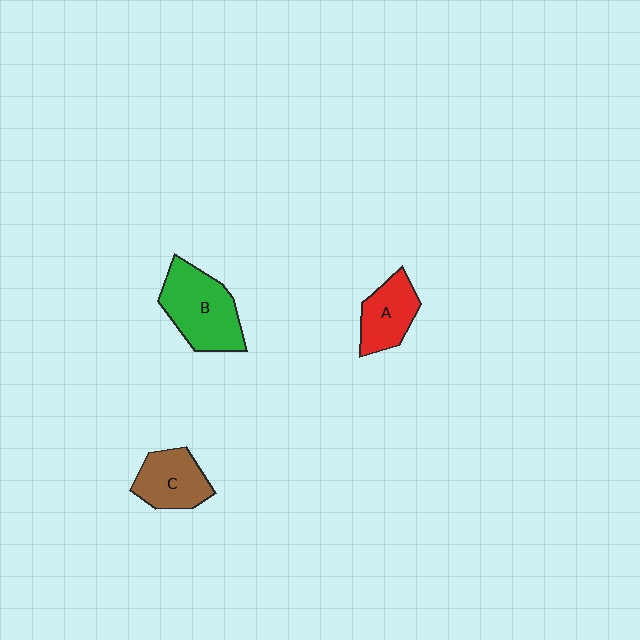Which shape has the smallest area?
Shape A (red).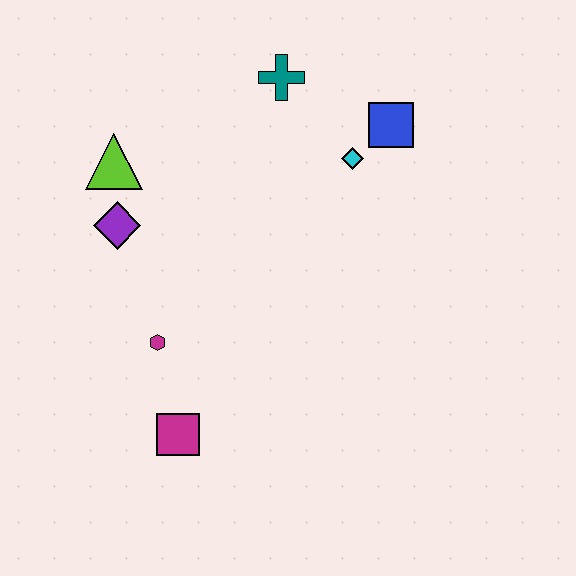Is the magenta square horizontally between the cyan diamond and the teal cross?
No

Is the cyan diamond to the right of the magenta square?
Yes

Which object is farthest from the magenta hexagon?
The blue square is farthest from the magenta hexagon.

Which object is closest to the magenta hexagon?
The magenta square is closest to the magenta hexagon.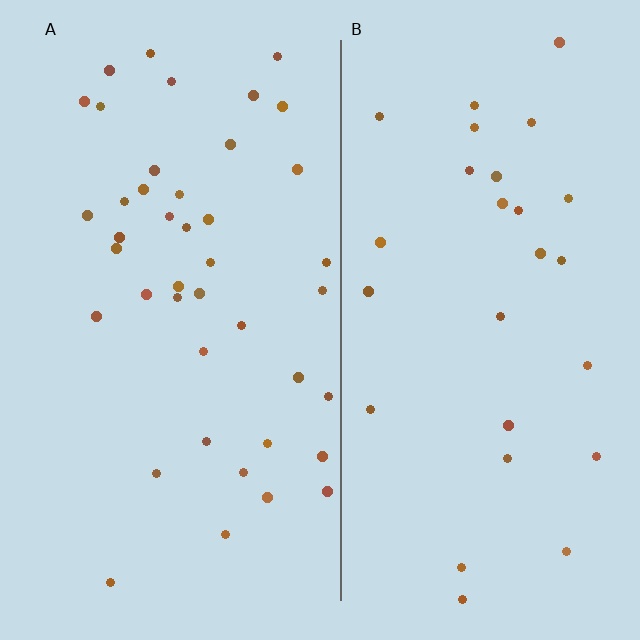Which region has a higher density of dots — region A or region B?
A (the left).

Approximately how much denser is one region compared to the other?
Approximately 1.5× — region A over region B.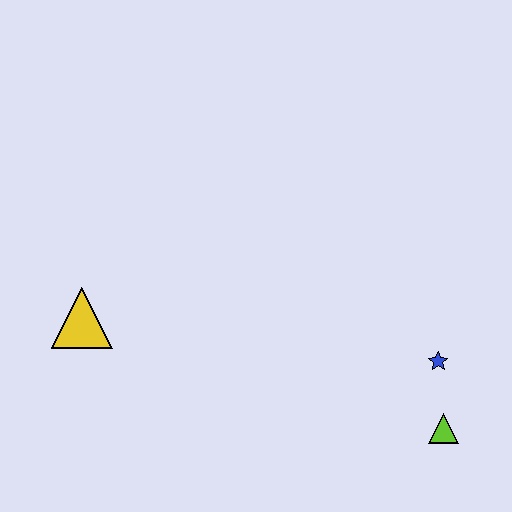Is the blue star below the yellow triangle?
Yes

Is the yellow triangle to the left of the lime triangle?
Yes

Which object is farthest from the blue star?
The yellow triangle is farthest from the blue star.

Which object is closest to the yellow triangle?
The blue star is closest to the yellow triangle.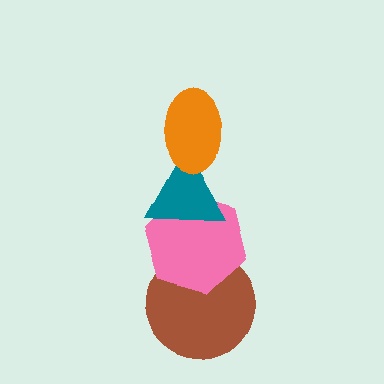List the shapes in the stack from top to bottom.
From top to bottom: the orange ellipse, the teal triangle, the pink hexagon, the brown circle.